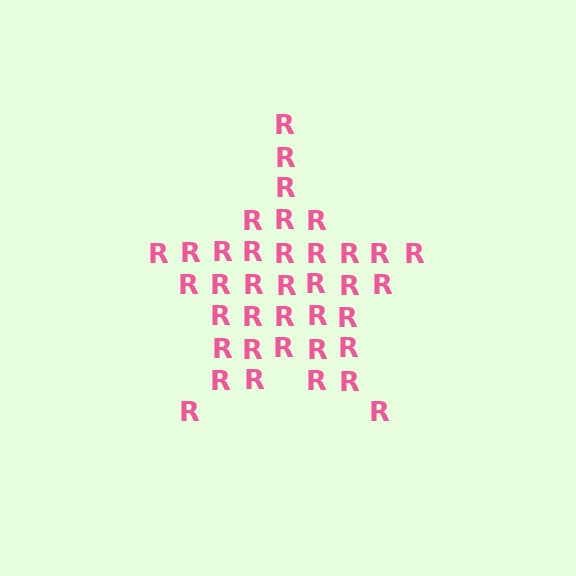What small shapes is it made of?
It is made of small letter R's.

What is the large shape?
The large shape is a star.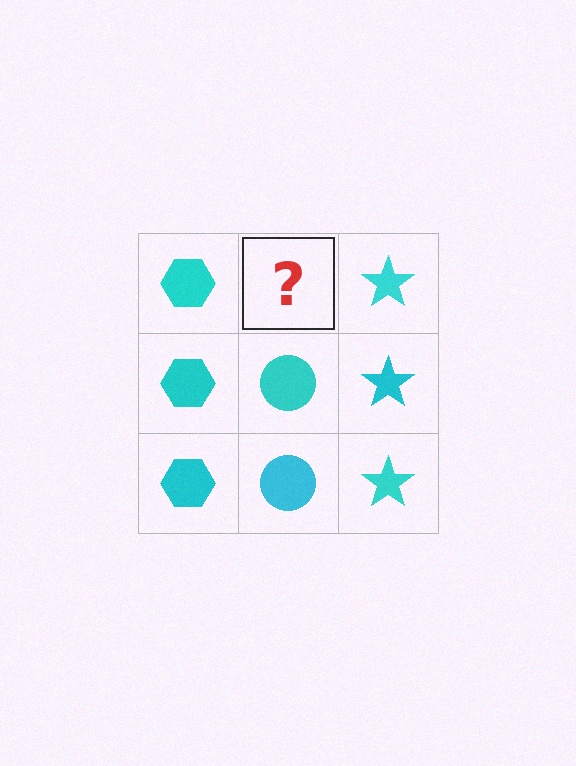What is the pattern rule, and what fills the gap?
The rule is that each column has a consistent shape. The gap should be filled with a cyan circle.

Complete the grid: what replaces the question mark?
The question mark should be replaced with a cyan circle.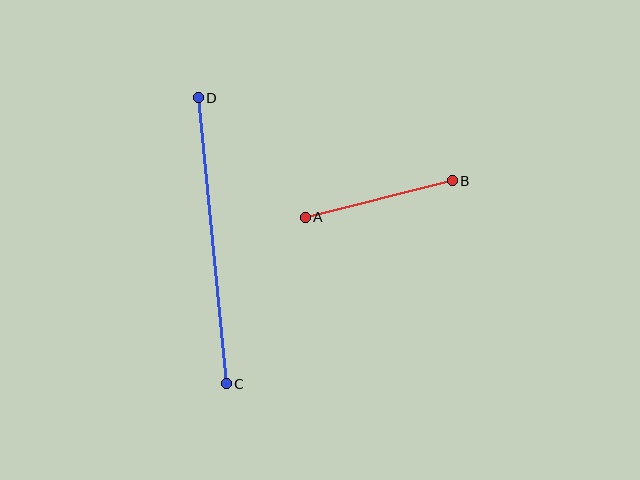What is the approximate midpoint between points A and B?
The midpoint is at approximately (379, 199) pixels.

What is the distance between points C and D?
The distance is approximately 287 pixels.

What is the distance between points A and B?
The distance is approximately 151 pixels.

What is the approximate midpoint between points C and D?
The midpoint is at approximately (212, 241) pixels.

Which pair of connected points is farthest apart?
Points C and D are farthest apart.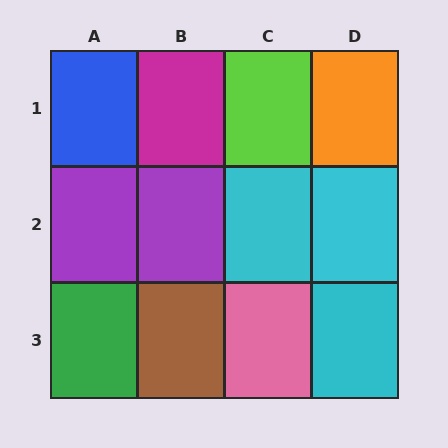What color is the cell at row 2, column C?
Cyan.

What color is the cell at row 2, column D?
Cyan.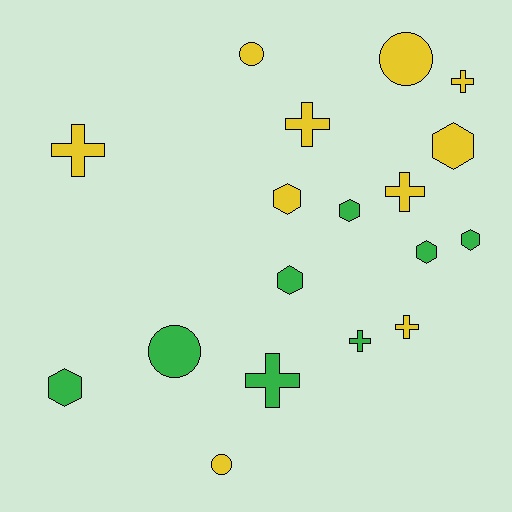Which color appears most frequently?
Yellow, with 10 objects.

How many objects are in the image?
There are 18 objects.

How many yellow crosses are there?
There are 5 yellow crosses.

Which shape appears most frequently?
Hexagon, with 7 objects.